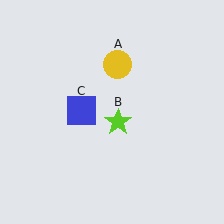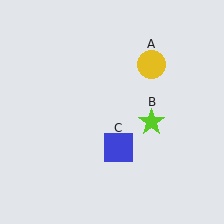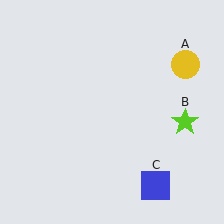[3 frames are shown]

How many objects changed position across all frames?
3 objects changed position: yellow circle (object A), lime star (object B), blue square (object C).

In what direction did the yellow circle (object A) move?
The yellow circle (object A) moved right.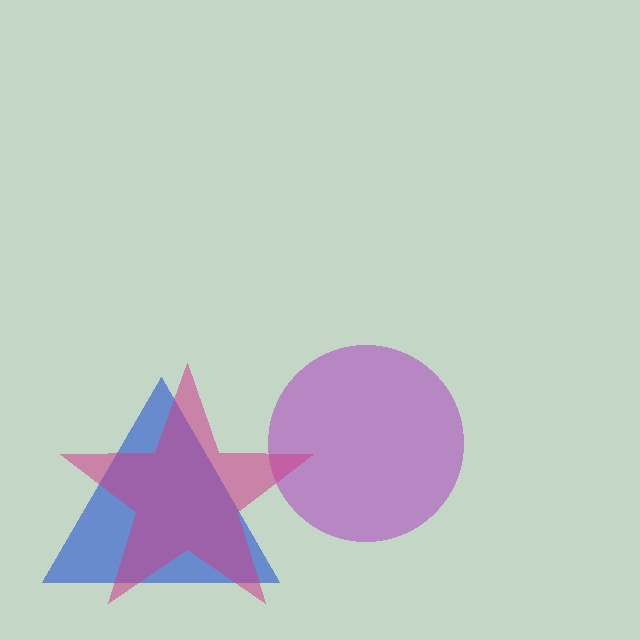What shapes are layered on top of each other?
The layered shapes are: a purple circle, a blue triangle, a magenta star.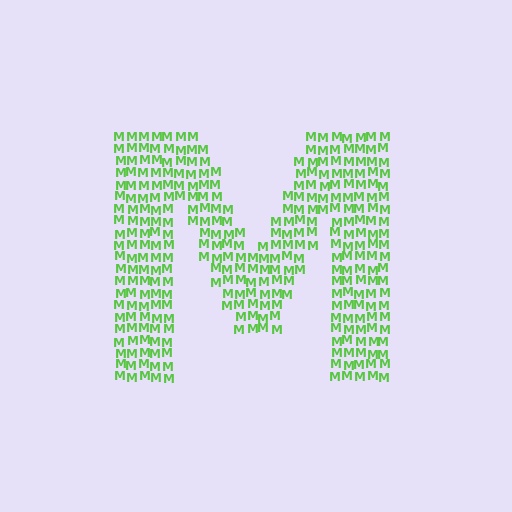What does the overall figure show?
The overall figure shows the letter M.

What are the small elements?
The small elements are letter M's.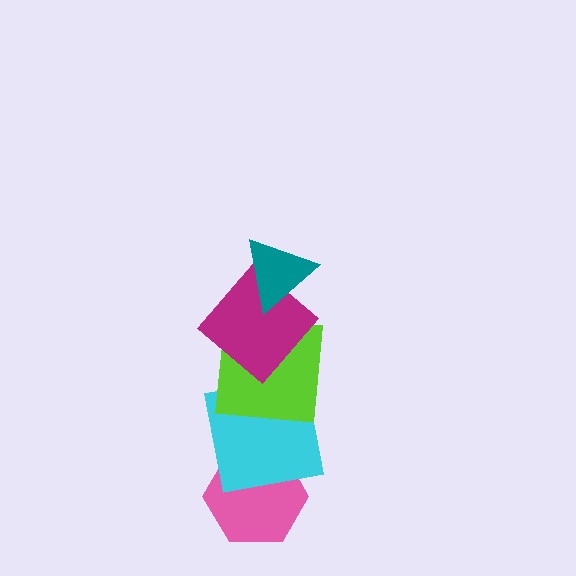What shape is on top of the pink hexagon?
The cyan square is on top of the pink hexagon.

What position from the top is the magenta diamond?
The magenta diamond is 2nd from the top.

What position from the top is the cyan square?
The cyan square is 4th from the top.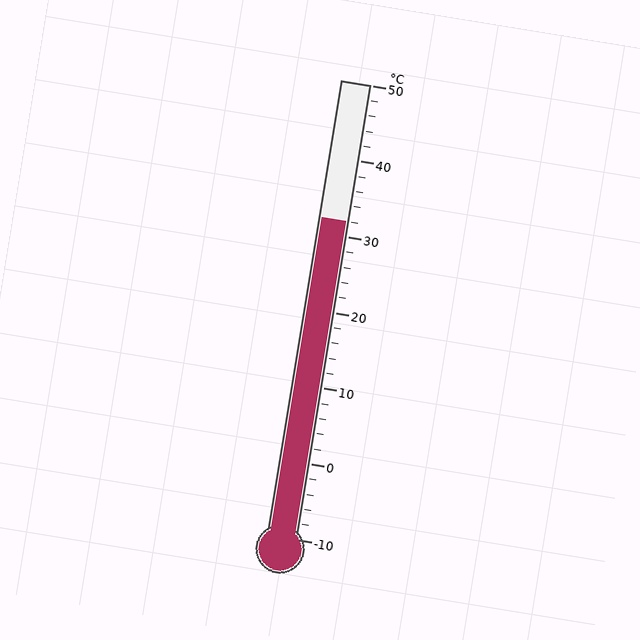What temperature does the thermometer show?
The thermometer shows approximately 32°C.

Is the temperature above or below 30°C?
The temperature is above 30°C.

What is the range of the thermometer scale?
The thermometer scale ranges from -10°C to 50°C.